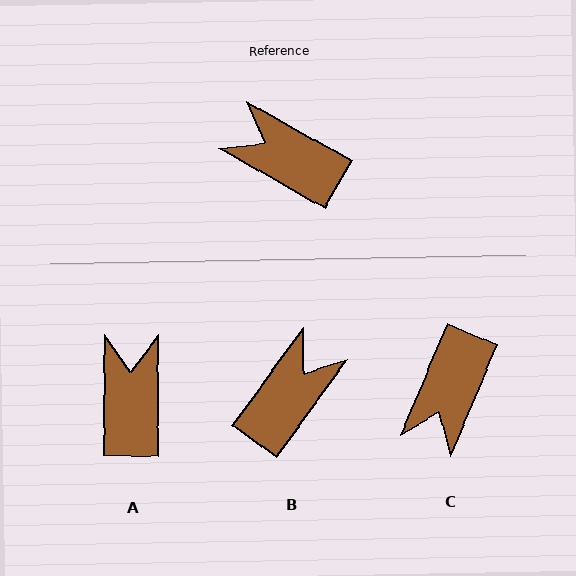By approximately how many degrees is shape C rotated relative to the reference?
Approximately 97 degrees counter-clockwise.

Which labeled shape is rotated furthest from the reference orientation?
C, about 97 degrees away.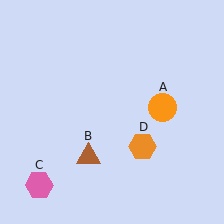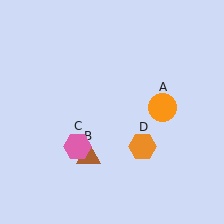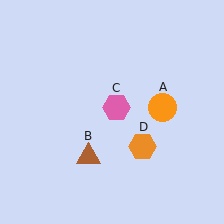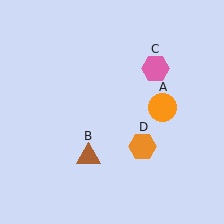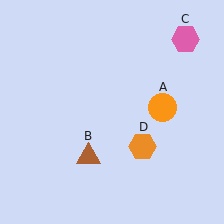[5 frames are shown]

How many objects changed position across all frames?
1 object changed position: pink hexagon (object C).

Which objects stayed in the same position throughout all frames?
Orange circle (object A) and brown triangle (object B) and orange hexagon (object D) remained stationary.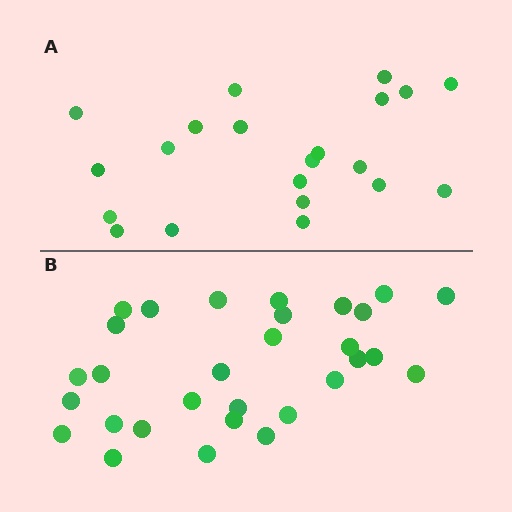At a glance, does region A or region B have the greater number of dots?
Region B (the bottom region) has more dots.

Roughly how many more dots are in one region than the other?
Region B has roughly 8 or so more dots than region A.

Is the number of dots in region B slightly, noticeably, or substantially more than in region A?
Region B has noticeably more, but not dramatically so. The ratio is roughly 1.4 to 1.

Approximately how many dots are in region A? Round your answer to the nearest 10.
About 20 dots. (The exact count is 21, which rounds to 20.)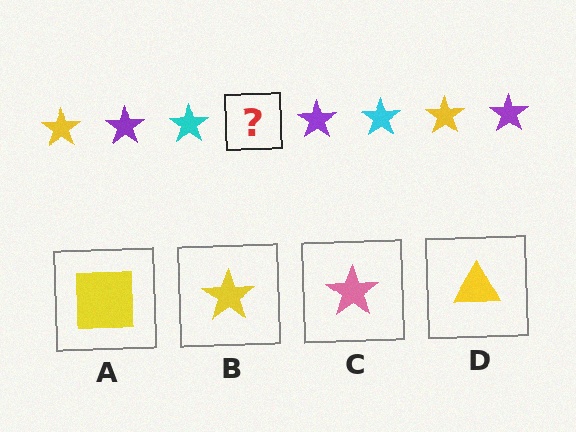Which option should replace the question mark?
Option B.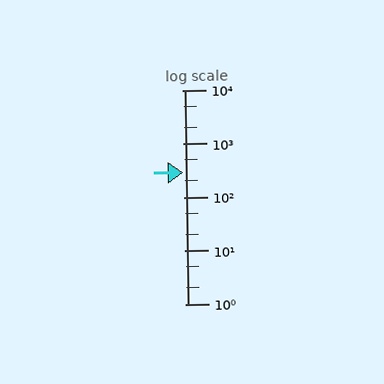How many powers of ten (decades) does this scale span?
The scale spans 4 decades, from 1 to 10000.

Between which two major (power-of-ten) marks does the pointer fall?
The pointer is between 100 and 1000.